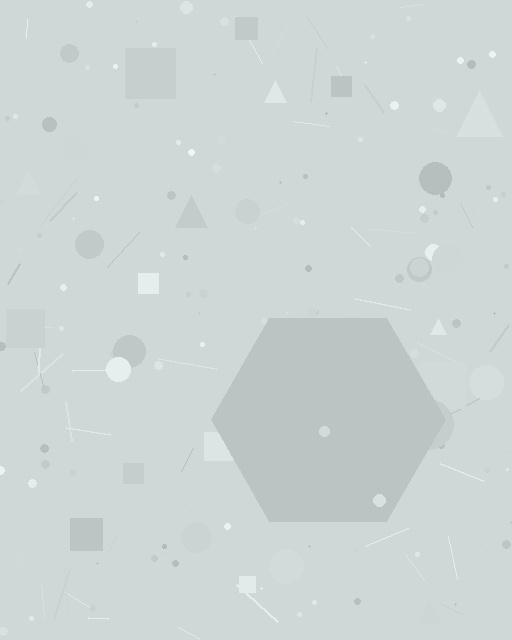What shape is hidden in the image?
A hexagon is hidden in the image.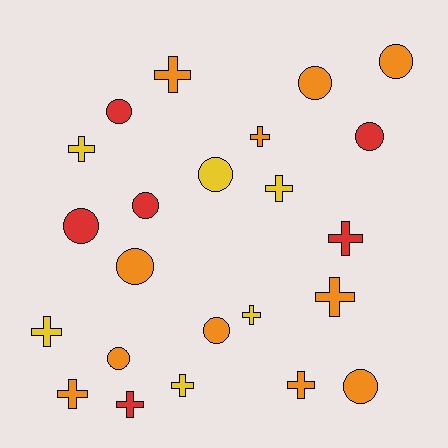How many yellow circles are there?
There is 1 yellow circle.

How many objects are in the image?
There are 23 objects.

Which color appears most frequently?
Orange, with 11 objects.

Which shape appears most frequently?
Cross, with 12 objects.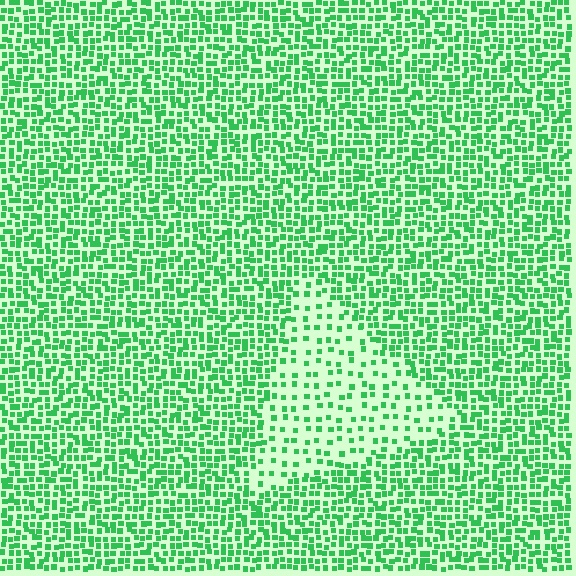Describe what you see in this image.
The image contains small green elements arranged at two different densities. A triangle-shaped region is visible where the elements are less densely packed than the surrounding area.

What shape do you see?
I see a triangle.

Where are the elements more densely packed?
The elements are more densely packed outside the triangle boundary.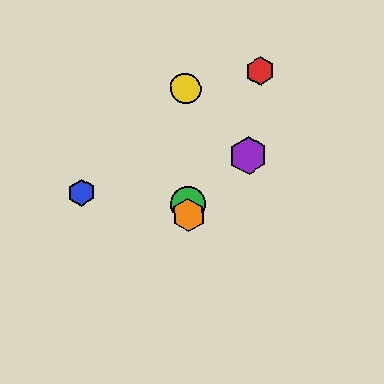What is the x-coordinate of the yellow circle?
The yellow circle is at x≈185.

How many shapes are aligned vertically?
3 shapes (the green circle, the yellow circle, the orange hexagon) are aligned vertically.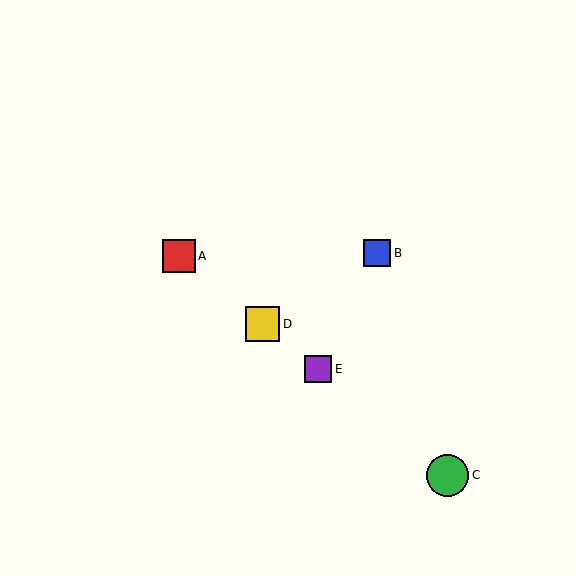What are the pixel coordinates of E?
Object E is at (318, 369).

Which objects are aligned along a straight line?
Objects A, C, D, E are aligned along a straight line.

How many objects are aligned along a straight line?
4 objects (A, C, D, E) are aligned along a straight line.